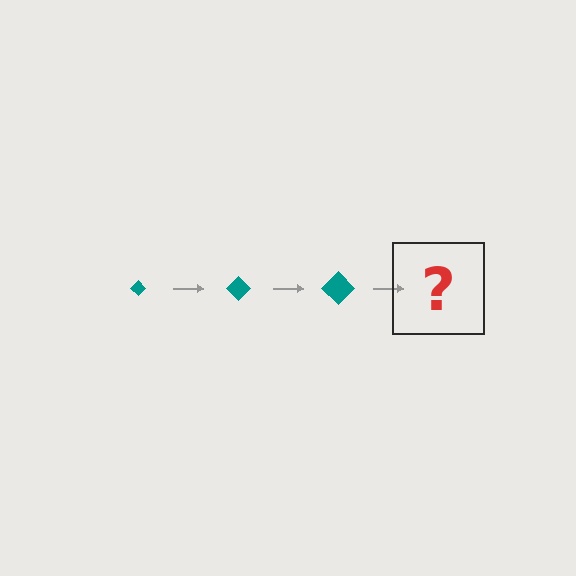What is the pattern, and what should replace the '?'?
The pattern is that the diamond gets progressively larger each step. The '?' should be a teal diamond, larger than the previous one.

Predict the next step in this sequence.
The next step is a teal diamond, larger than the previous one.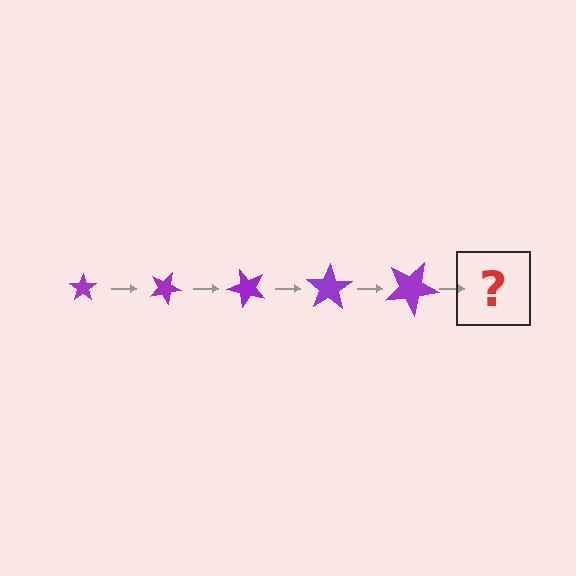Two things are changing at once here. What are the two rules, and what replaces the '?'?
The two rules are that the star grows larger each step and it rotates 25 degrees each step. The '?' should be a star, larger than the previous one and rotated 125 degrees from the start.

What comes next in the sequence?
The next element should be a star, larger than the previous one and rotated 125 degrees from the start.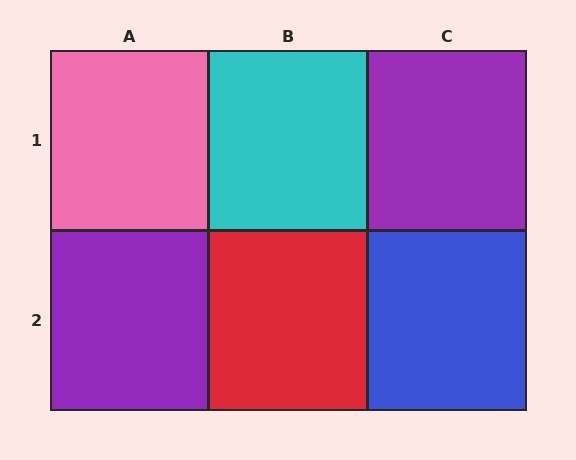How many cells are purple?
2 cells are purple.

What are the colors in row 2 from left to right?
Purple, red, blue.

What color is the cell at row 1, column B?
Cyan.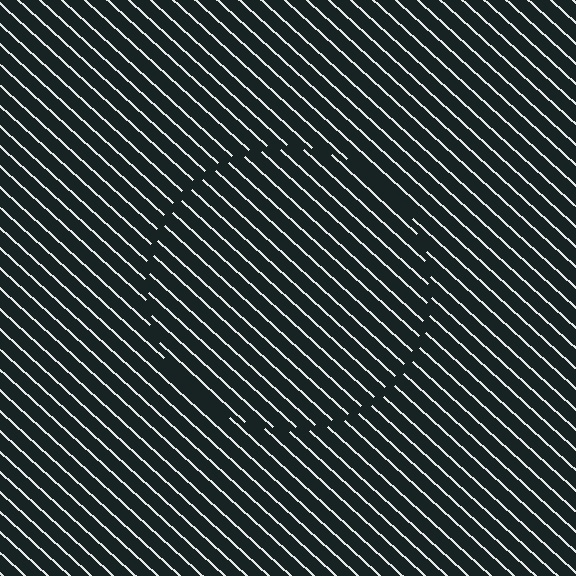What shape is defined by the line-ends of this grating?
An illusory circle. The interior of the shape contains the same grating, shifted by half a period — the contour is defined by the phase discontinuity where line-ends from the inner and outer gratings abut.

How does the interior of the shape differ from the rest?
The interior of the shape contains the same grating, shifted by half a period — the contour is defined by the phase discontinuity where line-ends from the inner and outer gratings abut.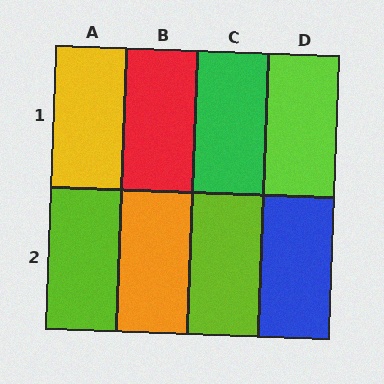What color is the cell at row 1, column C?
Green.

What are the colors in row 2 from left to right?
Lime, orange, lime, blue.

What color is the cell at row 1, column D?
Lime.